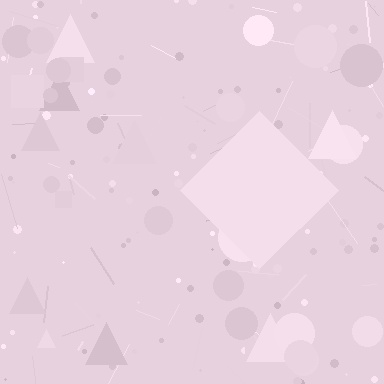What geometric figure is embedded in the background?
A diamond is embedded in the background.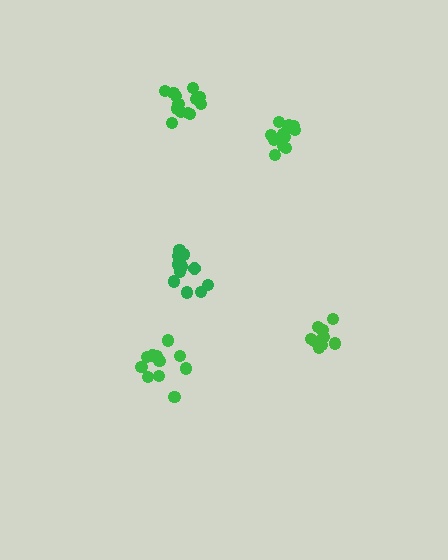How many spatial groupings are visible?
There are 5 spatial groupings.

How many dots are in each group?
Group 1: 10 dots, Group 2: 13 dots, Group 3: 13 dots, Group 4: 12 dots, Group 5: 13 dots (61 total).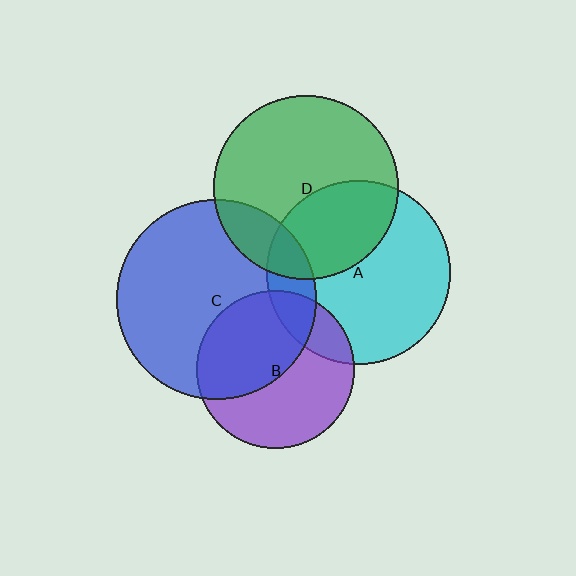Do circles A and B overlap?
Yes.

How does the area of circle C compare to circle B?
Approximately 1.6 times.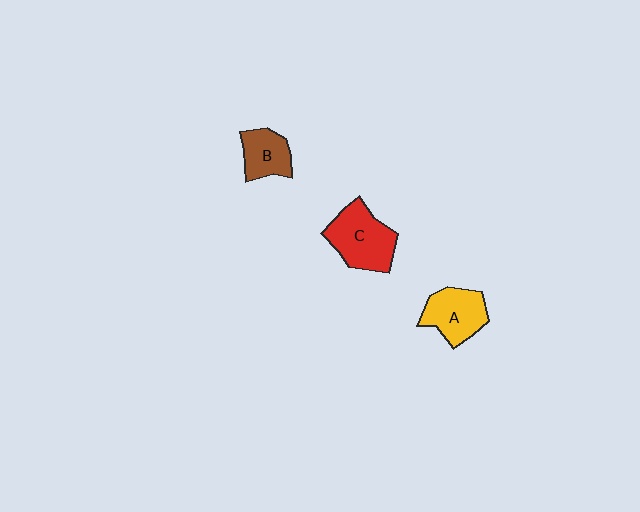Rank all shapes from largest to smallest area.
From largest to smallest: C (red), A (yellow), B (brown).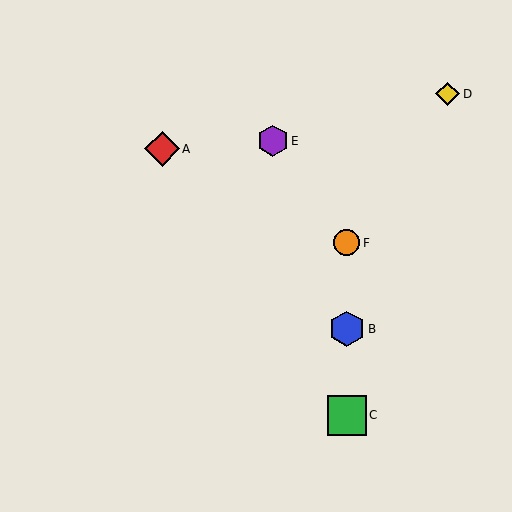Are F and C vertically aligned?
Yes, both are at x≈347.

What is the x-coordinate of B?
Object B is at x≈347.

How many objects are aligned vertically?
3 objects (B, C, F) are aligned vertically.